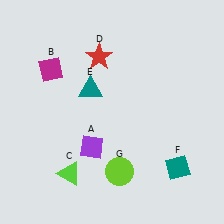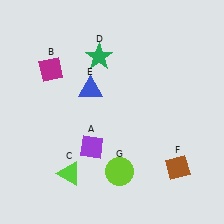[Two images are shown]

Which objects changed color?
D changed from red to green. E changed from teal to blue. F changed from teal to brown.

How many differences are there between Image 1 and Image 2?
There are 3 differences between the two images.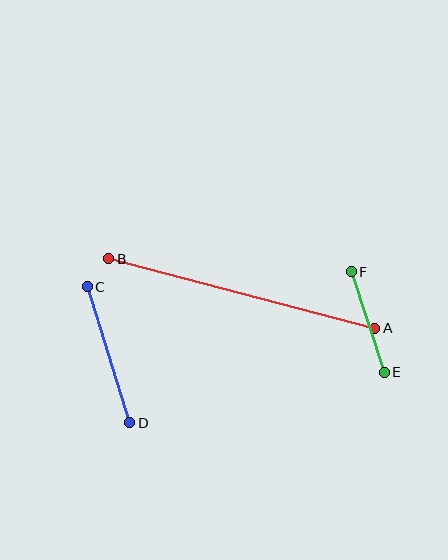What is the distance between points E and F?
The distance is approximately 106 pixels.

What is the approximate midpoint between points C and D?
The midpoint is at approximately (109, 355) pixels.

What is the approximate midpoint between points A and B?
The midpoint is at approximately (242, 294) pixels.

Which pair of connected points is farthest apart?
Points A and B are farthest apart.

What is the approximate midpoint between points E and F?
The midpoint is at approximately (368, 322) pixels.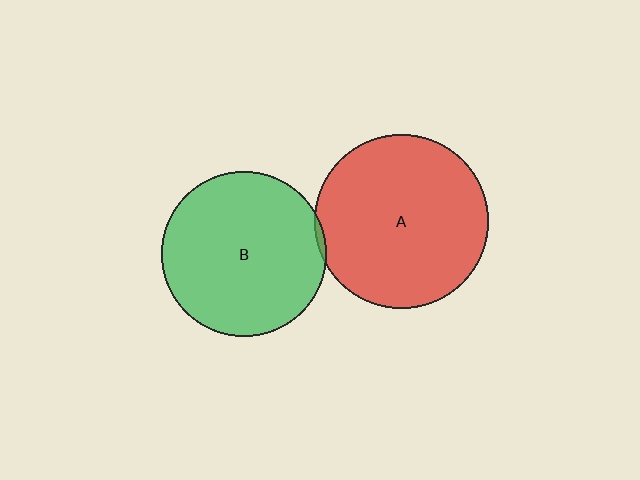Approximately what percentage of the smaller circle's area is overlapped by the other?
Approximately 5%.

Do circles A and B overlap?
Yes.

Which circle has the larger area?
Circle A (red).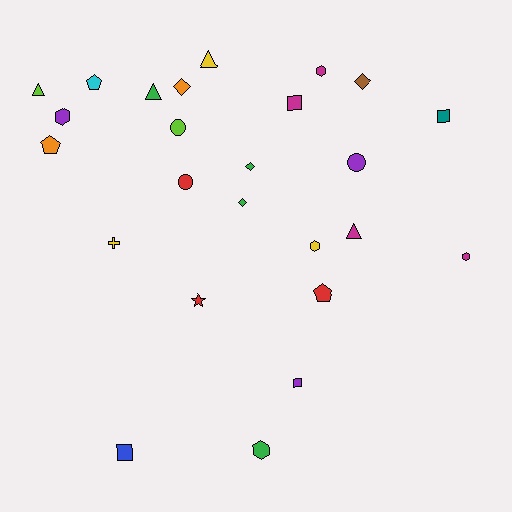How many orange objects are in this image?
There are 2 orange objects.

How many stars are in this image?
There is 1 star.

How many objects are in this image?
There are 25 objects.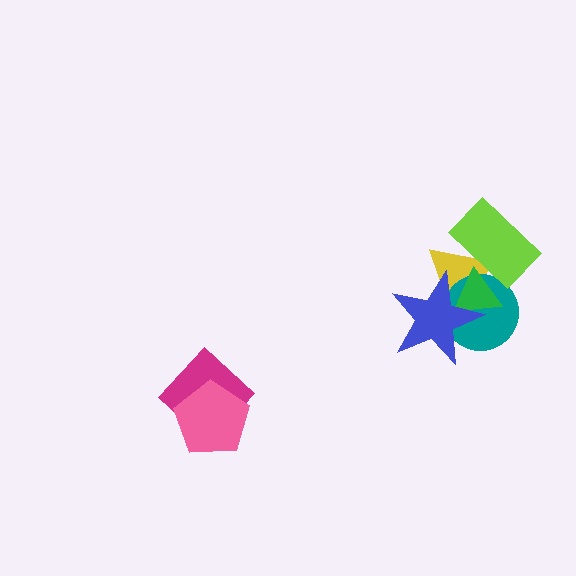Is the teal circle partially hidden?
Yes, it is partially covered by another shape.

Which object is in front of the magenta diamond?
The pink pentagon is in front of the magenta diamond.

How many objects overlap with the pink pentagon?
1 object overlaps with the pink pentagon.